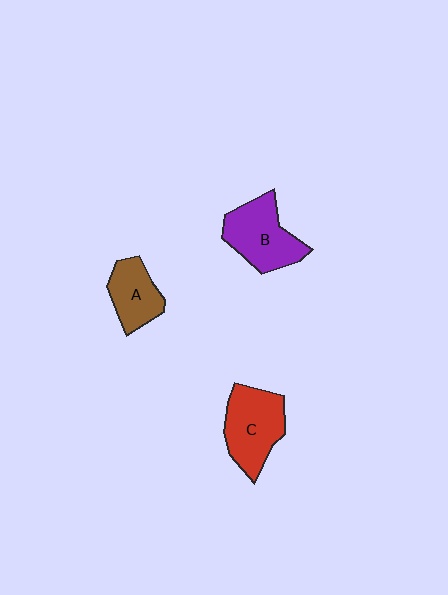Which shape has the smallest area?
Shape A (brown).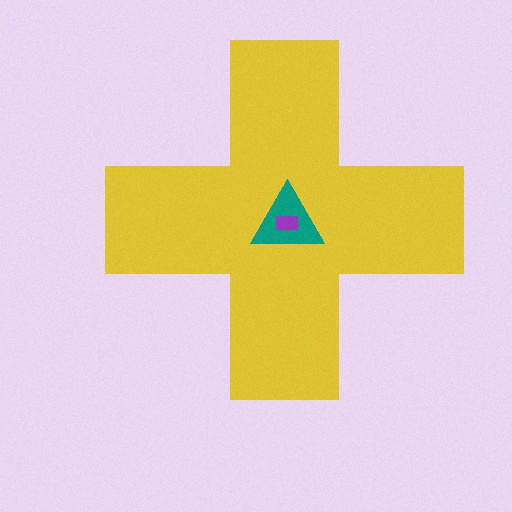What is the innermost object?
The purple rectangle.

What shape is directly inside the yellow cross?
The teal triangle.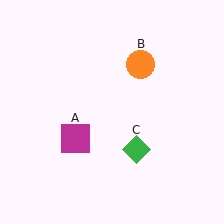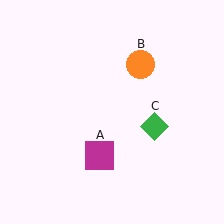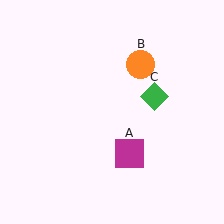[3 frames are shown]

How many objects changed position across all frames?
2 objects changed position: magenta square (object A), green diamond (object C).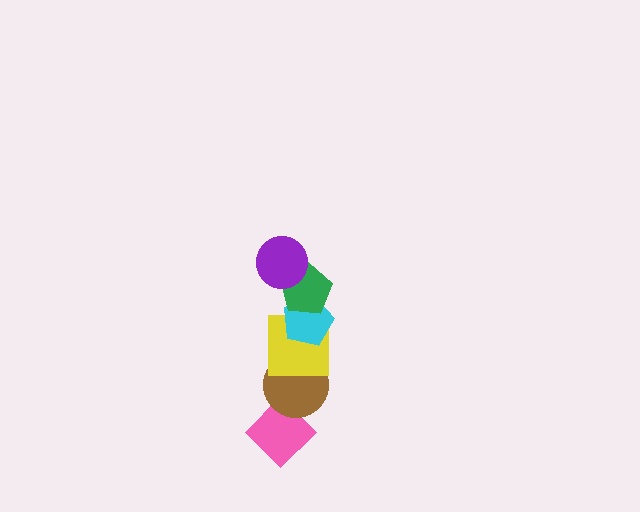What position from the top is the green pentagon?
The green pentagon is 2nd from the top.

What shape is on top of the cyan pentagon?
The green pentagon is on top of the cyan pentagon.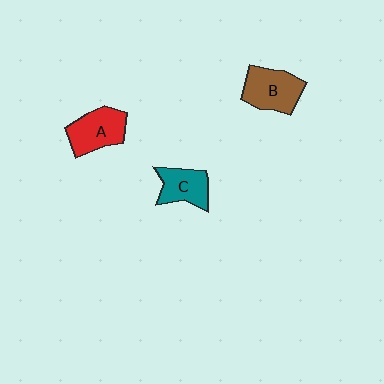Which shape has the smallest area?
Shape C (teal).